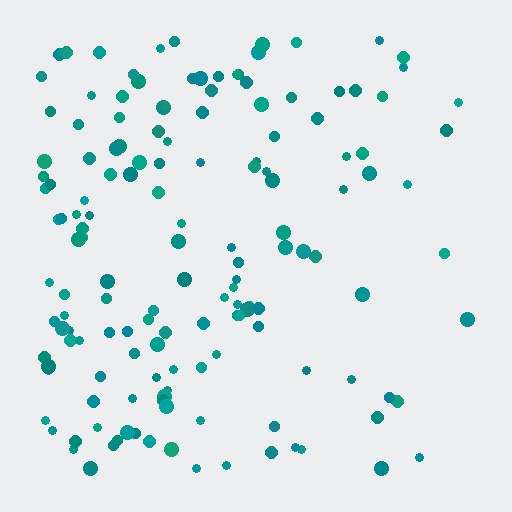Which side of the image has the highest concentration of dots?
The left.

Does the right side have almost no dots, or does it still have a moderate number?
Still a moderate number, just noticeably fewer than the left.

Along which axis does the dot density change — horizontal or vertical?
Horizontal.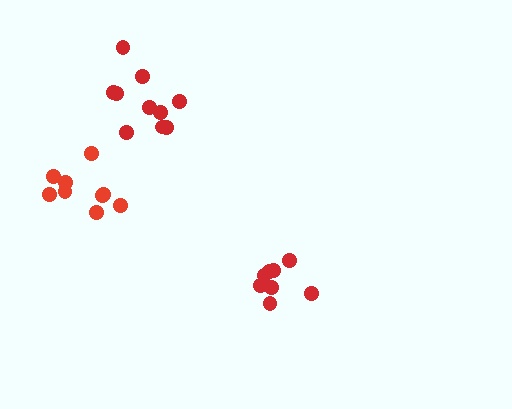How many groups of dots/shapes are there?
There are 3 groups.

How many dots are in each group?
Group 1: 10 dots, Group 2: 8 dots, Group 3: 9 dots (27 total).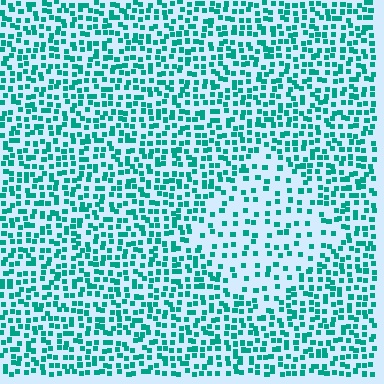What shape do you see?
I see a diamond.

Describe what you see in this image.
The image contains small teal elements arranged at two different densities. A diamond-shaped region is visible where the elements are less densely packed than the surrounding area.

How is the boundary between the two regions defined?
The boundary is defined by a change in element density (approximately 2.0x ratio). All elements are the same color, size, and shape.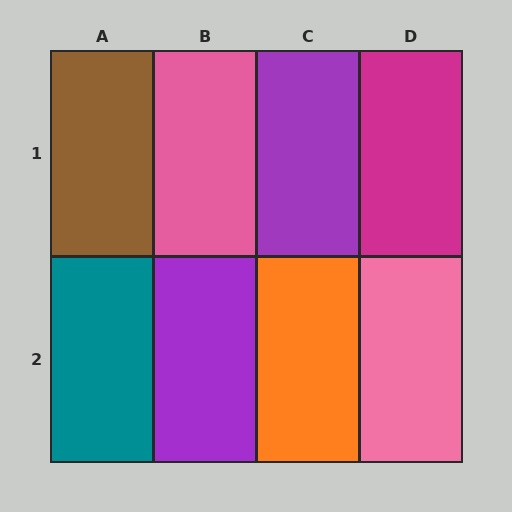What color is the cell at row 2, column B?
Purple.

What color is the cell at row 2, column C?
Orange.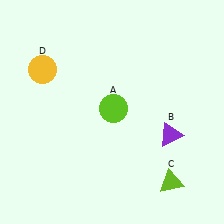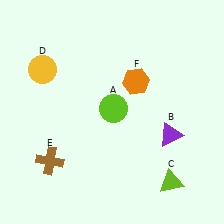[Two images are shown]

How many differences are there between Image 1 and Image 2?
There are 2 differences between the two images.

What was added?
A brown cross (E), an orange hexagon (F) were added in Image 2.